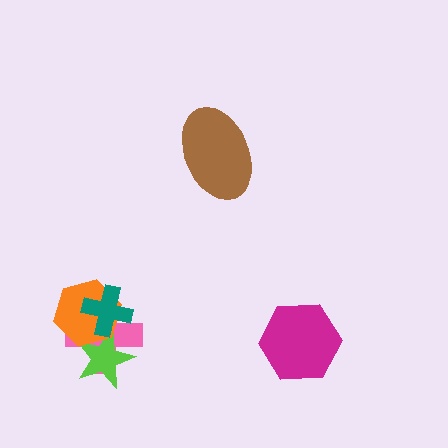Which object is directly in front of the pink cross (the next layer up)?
The lime star is directly in front of the pink cross.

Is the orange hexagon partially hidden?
Yes, it is partially covered by another shape.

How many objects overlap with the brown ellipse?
0 objects overlap with the brown ellipse.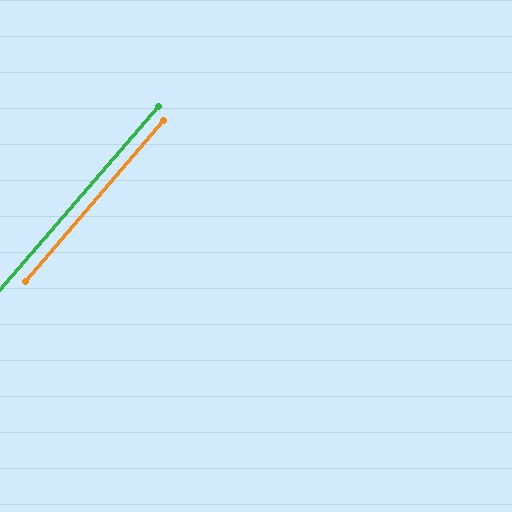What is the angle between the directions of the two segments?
Approximately 0 degrees.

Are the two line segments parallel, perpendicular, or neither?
Parallel — their directions differ by only 0.3°.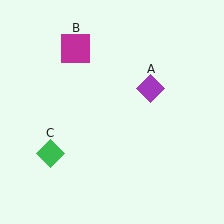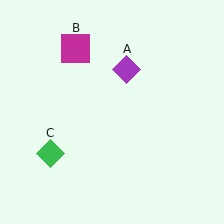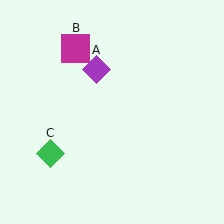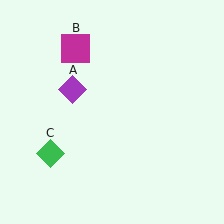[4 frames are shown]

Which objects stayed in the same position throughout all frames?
Magenta square (object B) and green diamond (object C) remained stationary.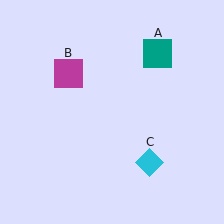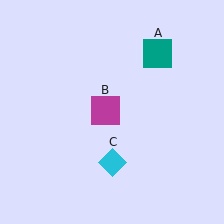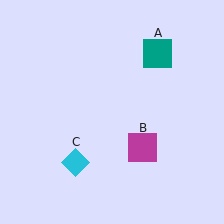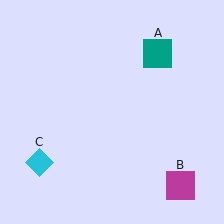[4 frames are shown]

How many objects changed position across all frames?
2 objects changed position: magenta square (object B), cyan diamond (object C).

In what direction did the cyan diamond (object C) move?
The cyan diamond (object C) moved left.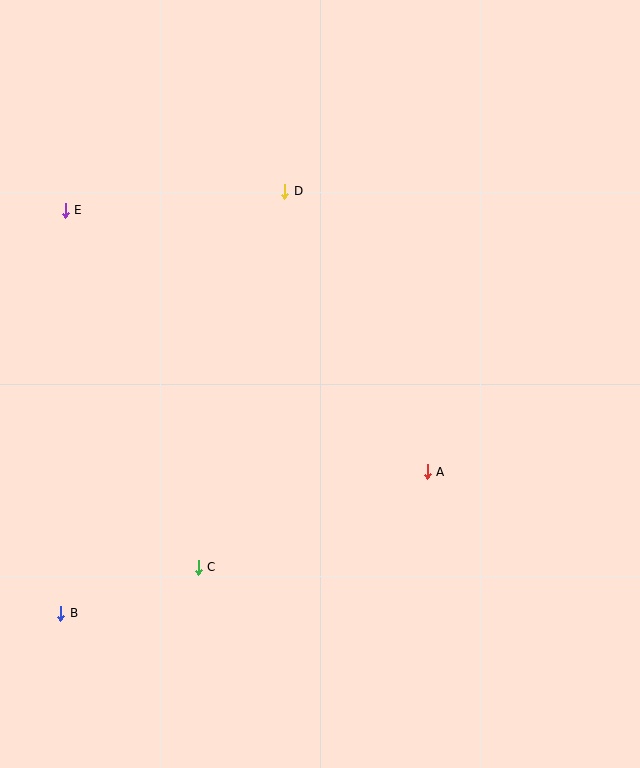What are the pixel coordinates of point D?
Point D is at (285, 191).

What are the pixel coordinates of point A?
Point A is at (427, 472).